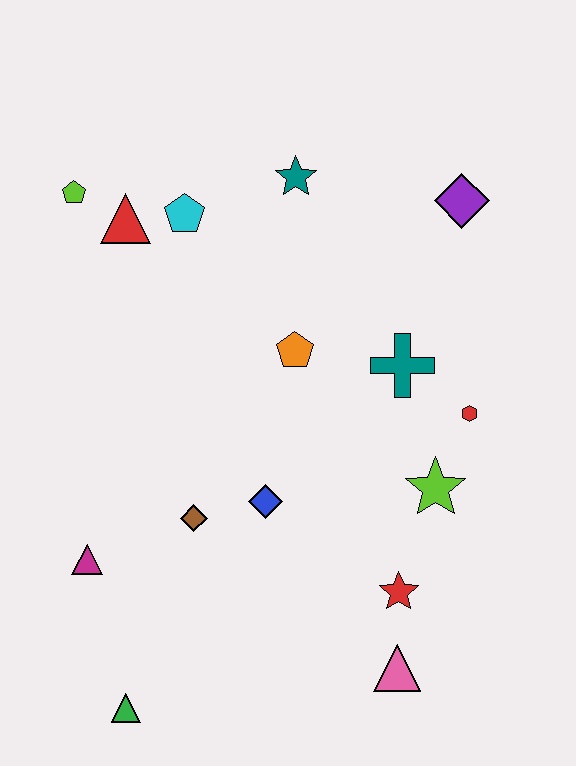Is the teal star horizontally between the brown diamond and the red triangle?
No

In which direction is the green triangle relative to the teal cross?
The green triangle is below the teal cross.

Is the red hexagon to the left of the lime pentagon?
No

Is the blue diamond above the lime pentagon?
No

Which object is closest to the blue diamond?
The brown diamond is closest to the blue diamond.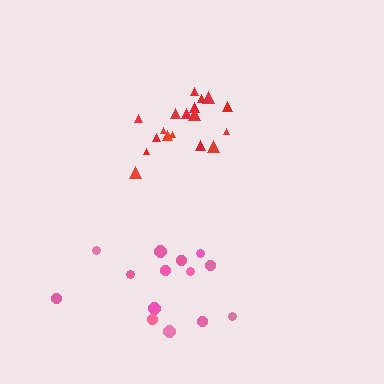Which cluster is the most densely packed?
Red.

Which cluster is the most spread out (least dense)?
Pink.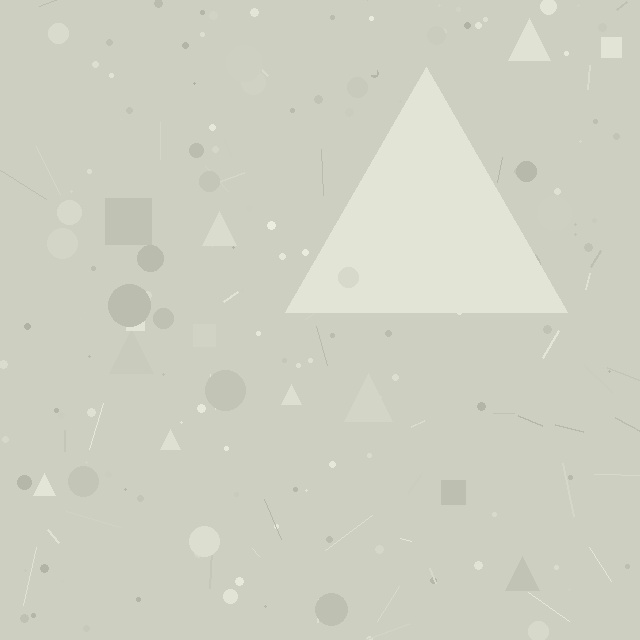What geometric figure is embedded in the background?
A triangle is embedded in the background.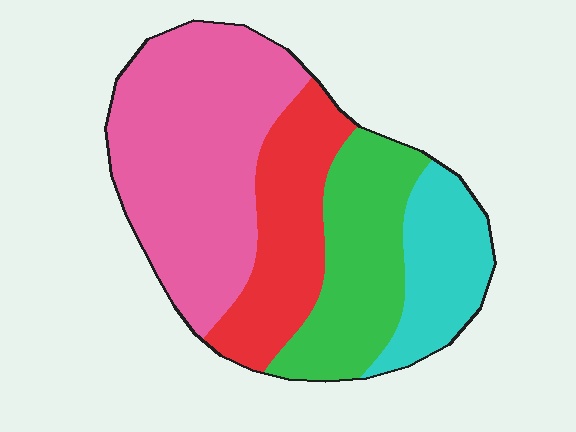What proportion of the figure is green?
Green takes up less than a quarter of the figure.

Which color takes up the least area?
Cyan, at roughly 15%.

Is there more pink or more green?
Pink.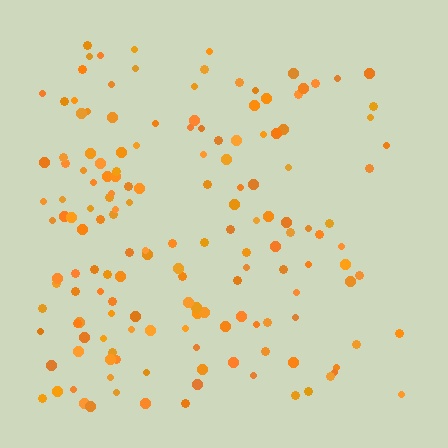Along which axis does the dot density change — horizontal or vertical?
Horizontal.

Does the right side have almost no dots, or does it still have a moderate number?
Still a moderate number, just noticeably fewer than the left.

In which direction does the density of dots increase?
From right to left, with the left side densest.